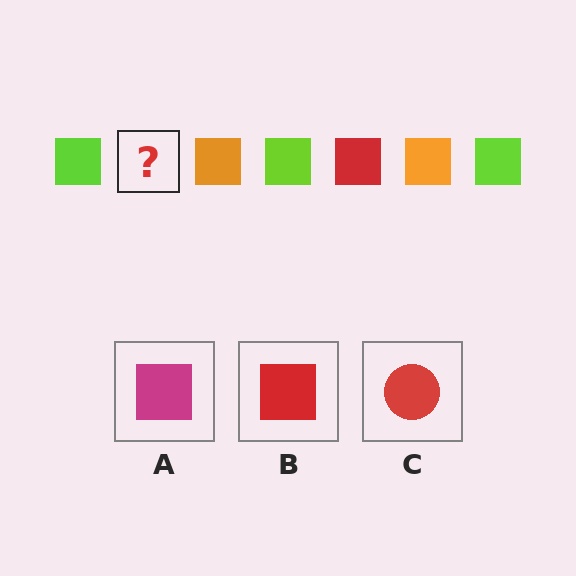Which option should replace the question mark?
Option B.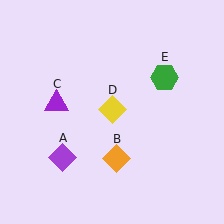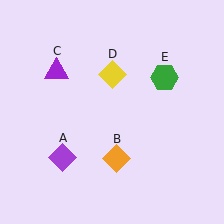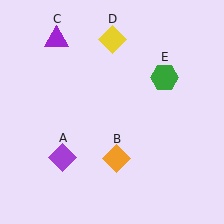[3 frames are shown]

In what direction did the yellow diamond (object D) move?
The yellow diamond (object D) moved up.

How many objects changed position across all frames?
2 objects changed position: purple triangle (object C), yellow diamond (object D).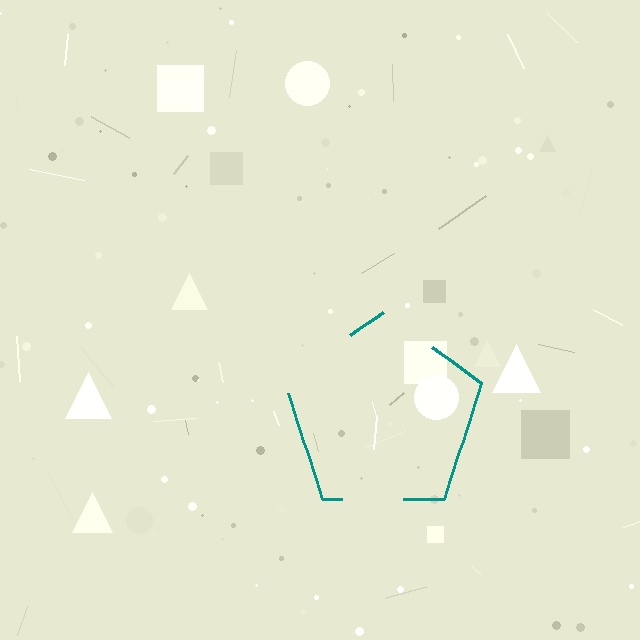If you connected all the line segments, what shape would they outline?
They would outline a pentagon.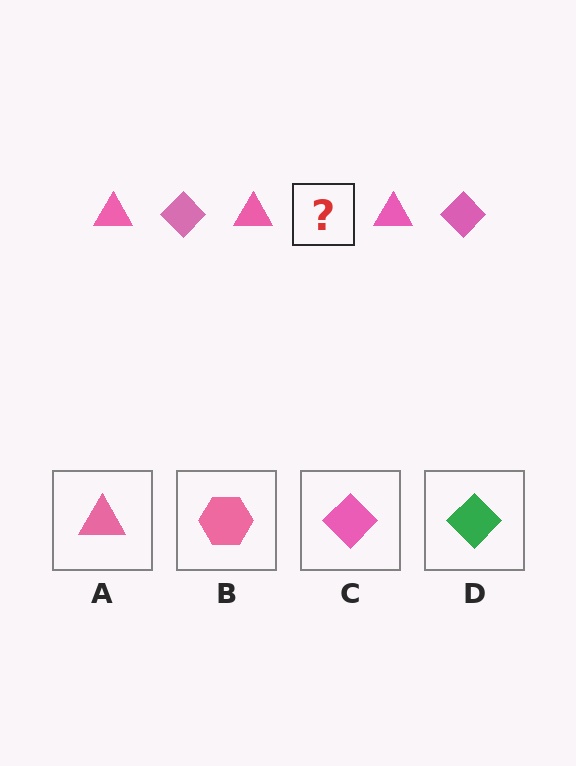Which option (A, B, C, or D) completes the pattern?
C.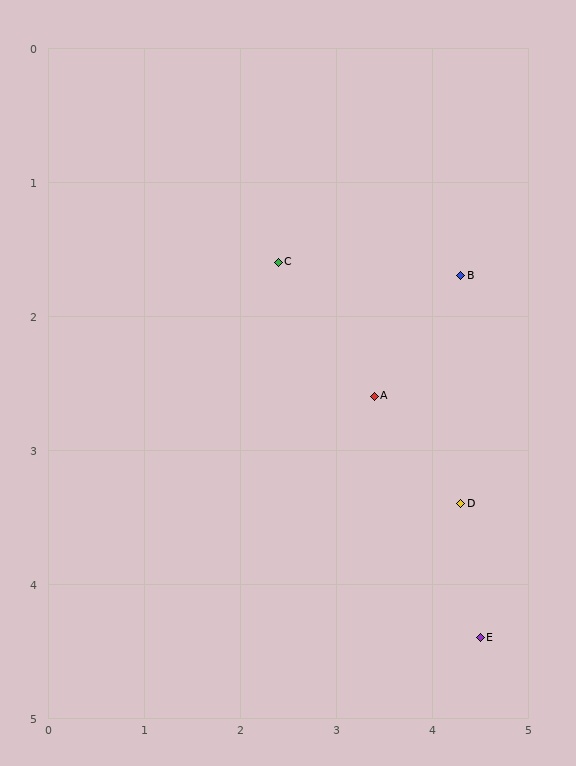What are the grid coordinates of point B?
Point B is at approximately (4.3, 1.7).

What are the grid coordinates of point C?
Point C is at approximately (2.4, 1.6).